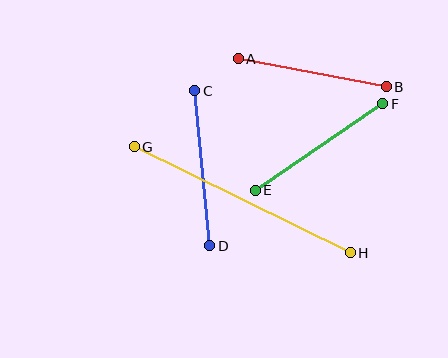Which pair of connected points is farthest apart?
Points G and H are farthest apart.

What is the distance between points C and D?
The distance is approximately 156 pixels.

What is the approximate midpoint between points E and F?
The midpoint is at approximately (319, 147) pixels.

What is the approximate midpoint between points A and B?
The midpoint is at approximately (312, 73) pixels.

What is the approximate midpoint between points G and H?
The midpoint is at approximately (242, 200) pixels.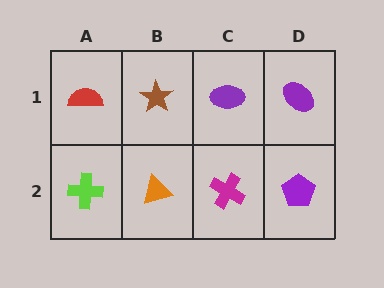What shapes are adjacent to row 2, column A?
A red semicircle (row 1, column A), an orange triangle (row 2, column B).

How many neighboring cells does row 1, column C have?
3.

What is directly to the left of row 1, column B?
A red semicircle.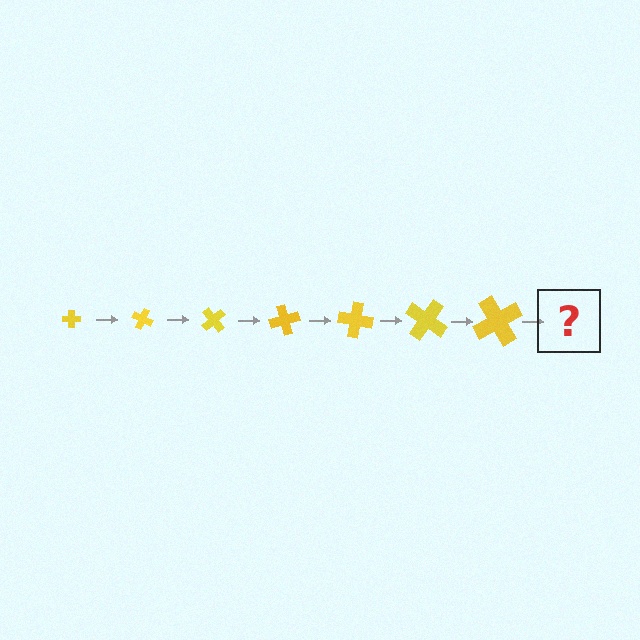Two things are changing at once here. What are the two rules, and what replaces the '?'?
The two rules are that the cross grows larger each step and it rotates 25 degrees each step. The '?' should be a cross, larger than the previous one and rotated 175 degrees from the start.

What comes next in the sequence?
The next element should be a cross, larger than the previous one and rotated 175 degrees from the start.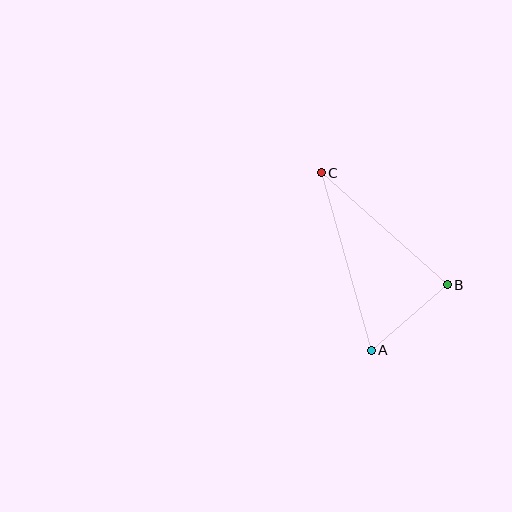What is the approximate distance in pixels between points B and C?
The distance between B and C is approximately 169 pixels.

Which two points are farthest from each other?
Points A and C are farthest from each other.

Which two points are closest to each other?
Points A and B are closest to each other.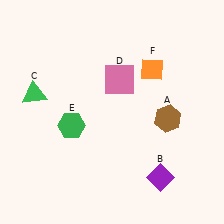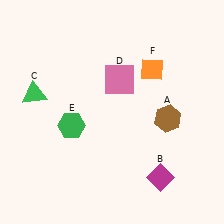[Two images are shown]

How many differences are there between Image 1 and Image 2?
There is 1 difference between the two images.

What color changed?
The diamond (B) changed from purple in Image 1 to magenta in Image 2.